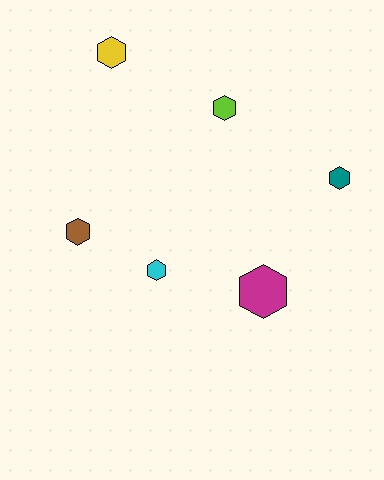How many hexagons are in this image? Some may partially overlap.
There are 6 hexagons.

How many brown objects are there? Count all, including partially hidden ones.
There is 1 brown object.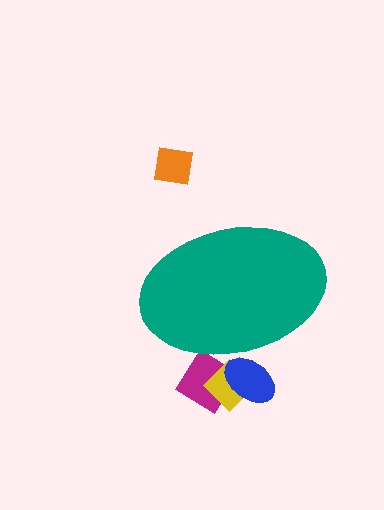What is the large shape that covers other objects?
A teal ellipse.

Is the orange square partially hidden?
No, the orange square is fully visible.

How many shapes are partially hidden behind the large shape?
3 shapes are partially hidden.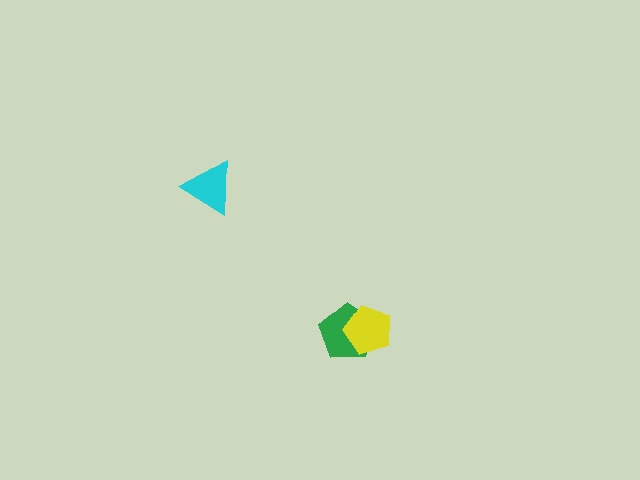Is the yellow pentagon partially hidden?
No, no other shape covers it.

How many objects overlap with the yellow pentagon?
1 object overlaps with the yellow pentagon.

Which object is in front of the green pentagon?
The yellow pentagon is in front of the green pentagon.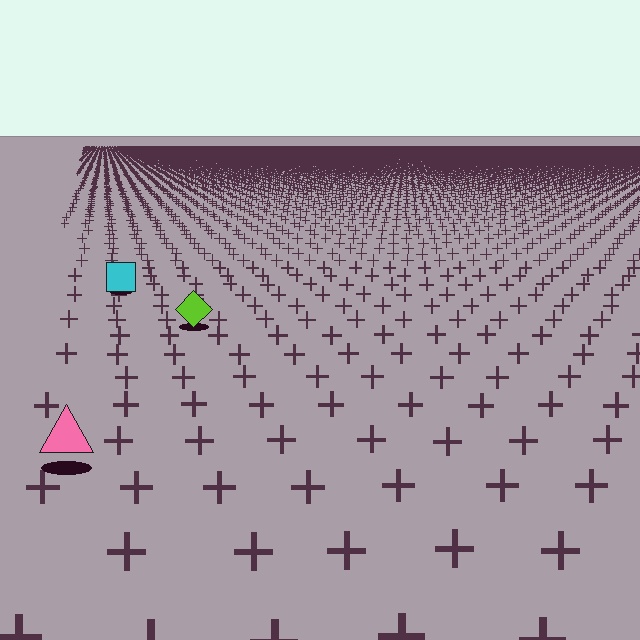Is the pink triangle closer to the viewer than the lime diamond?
Yes. The pink triangle is closer — you can tell from the texture gradient: the ground texture is coarser near it.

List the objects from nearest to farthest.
From nearest to farthest: the pink triangle, the lime diamond, the cyan square.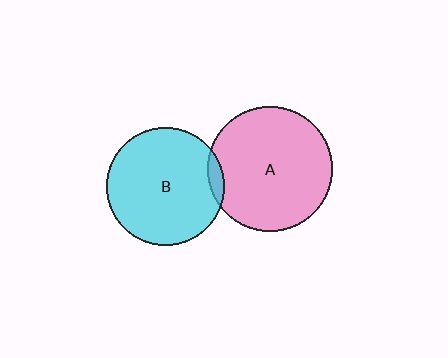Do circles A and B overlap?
Yes.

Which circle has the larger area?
Circle A (pink).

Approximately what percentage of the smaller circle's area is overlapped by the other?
Approximately 5%.